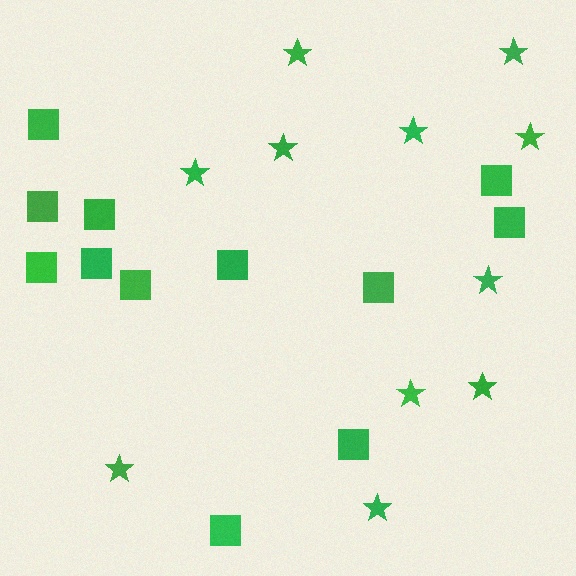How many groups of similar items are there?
There are 2 groups: one group of stars (11) and one group of squares (12).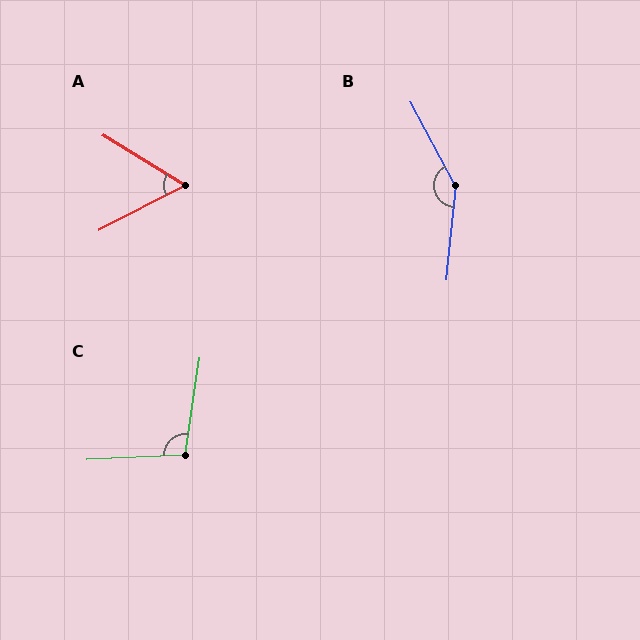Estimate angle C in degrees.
Approximately 101 degrees.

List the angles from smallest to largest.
A (58°), C (101°), B (146°).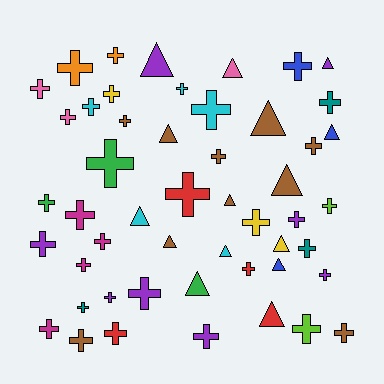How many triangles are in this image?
There are 15 triangles.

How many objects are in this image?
There are 50 objects.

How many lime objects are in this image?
There are 2 lime objects.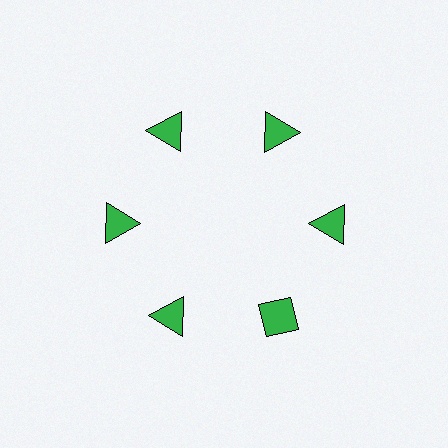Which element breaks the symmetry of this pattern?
The green diamond at roughly the 5 o'clock position breaks the symmetry. All other shapes are green triangles.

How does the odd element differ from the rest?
It has a different shape: diamond instead of triangle.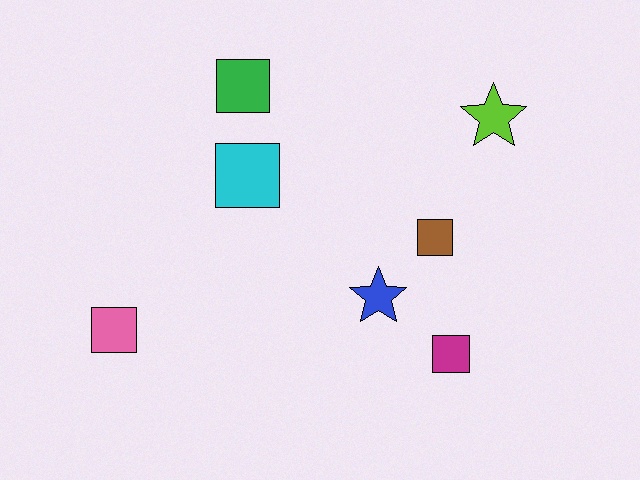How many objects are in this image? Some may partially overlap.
There are 7 objects.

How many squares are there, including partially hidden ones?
There are 5 squares.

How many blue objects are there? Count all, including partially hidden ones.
There is 1 blue object.